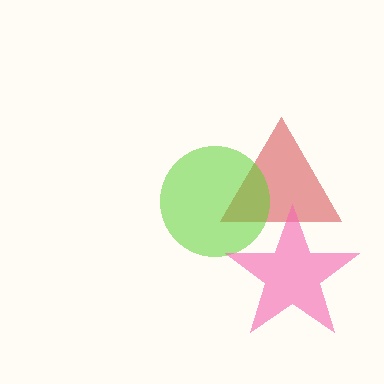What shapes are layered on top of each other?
The layered shapes are: a red triangle, a lime circle, a pink star.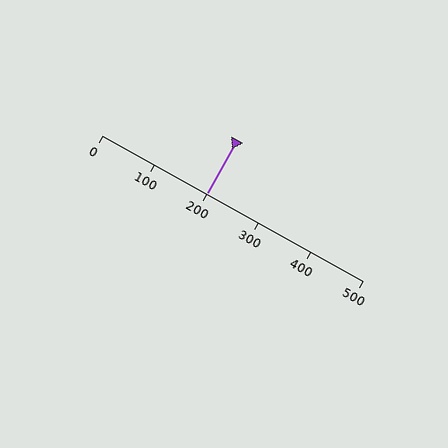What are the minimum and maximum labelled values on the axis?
The axis runs from 0 to 500.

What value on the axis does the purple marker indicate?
The marker indicates approximately 200.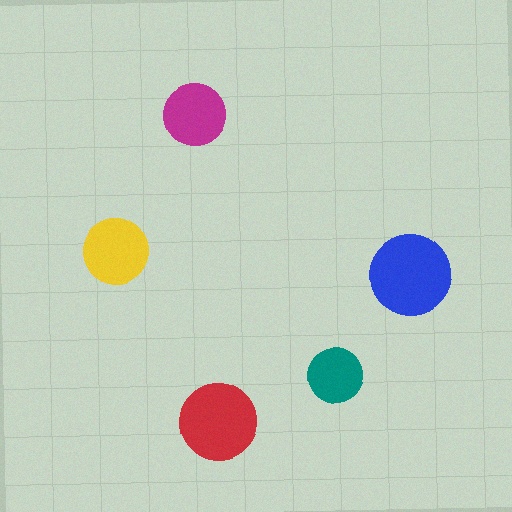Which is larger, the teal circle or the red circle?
The red one.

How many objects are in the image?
There are 5 objects in the image.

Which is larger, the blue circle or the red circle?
The blue one.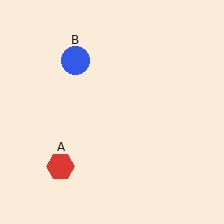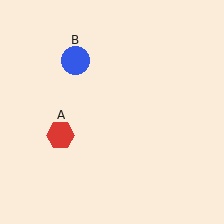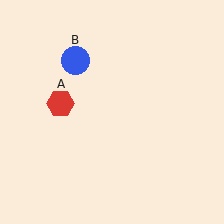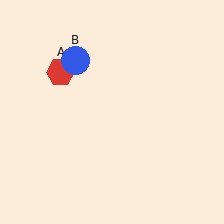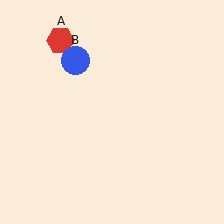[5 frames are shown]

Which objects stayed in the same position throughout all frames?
Blue circle (object B) remained stationary.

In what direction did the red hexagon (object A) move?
The red hexagon (object A) moved up.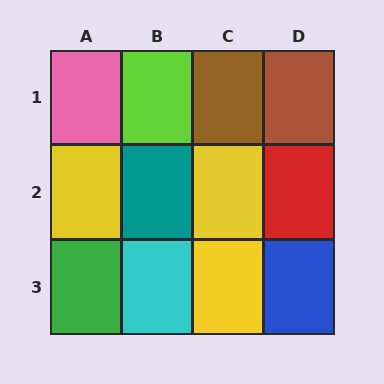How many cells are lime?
1 cell is lime.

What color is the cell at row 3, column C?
Yellow.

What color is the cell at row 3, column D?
Blue.